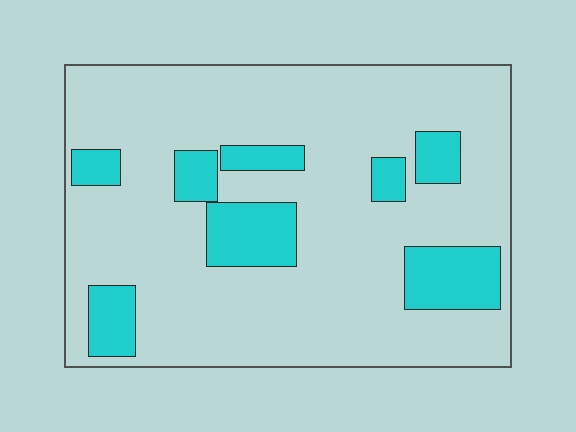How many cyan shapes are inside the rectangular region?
8.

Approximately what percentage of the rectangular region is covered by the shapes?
Approximately 20%.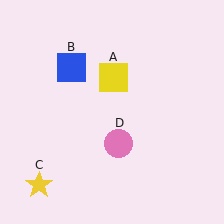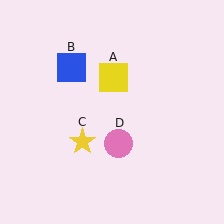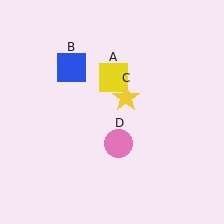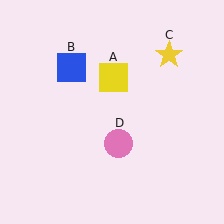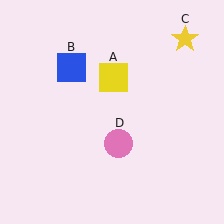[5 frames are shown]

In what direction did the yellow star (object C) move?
The yellow star (object C) moved up and to the right.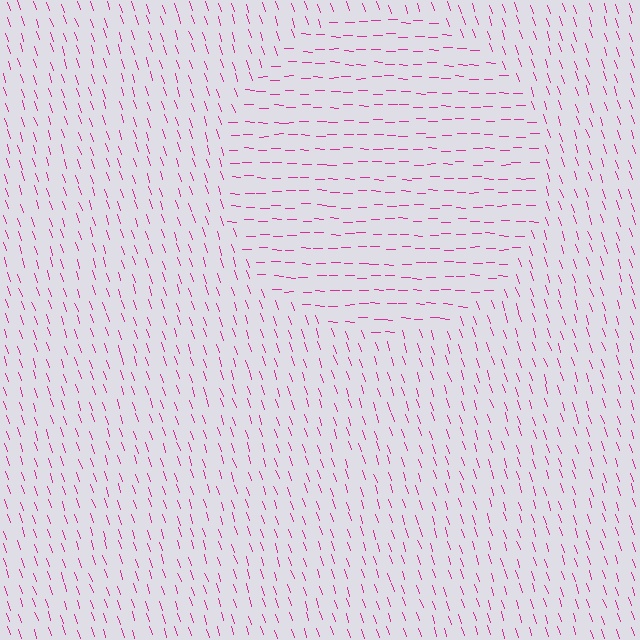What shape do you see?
I see a circle.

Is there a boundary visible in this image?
Yes, there is a texture boundary formed by a change in line orientation.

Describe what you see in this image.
The image is filled with small magenta line segments. A circle region in the image has lines oriented differently from the surrounding lines, creating a visible texture boundary.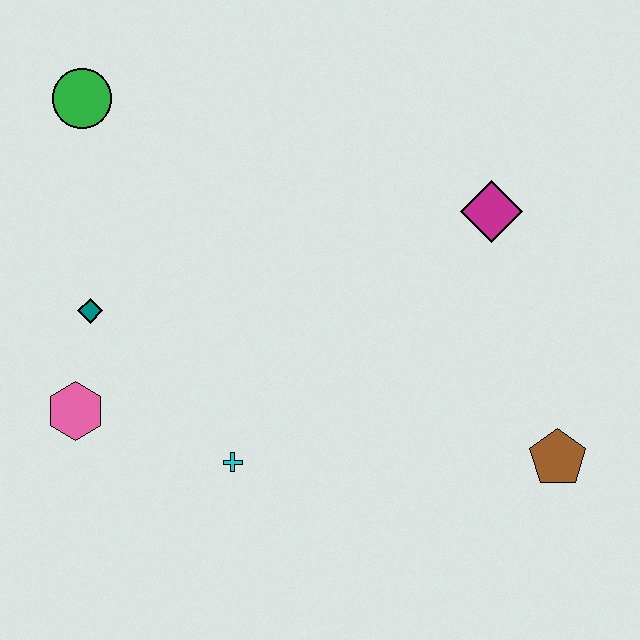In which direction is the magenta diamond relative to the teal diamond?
The magenta diamond is to the right of the teal diamond.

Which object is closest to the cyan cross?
The pink hexagon is closest to the cyan cross.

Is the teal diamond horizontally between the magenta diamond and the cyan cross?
No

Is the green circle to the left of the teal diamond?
Yes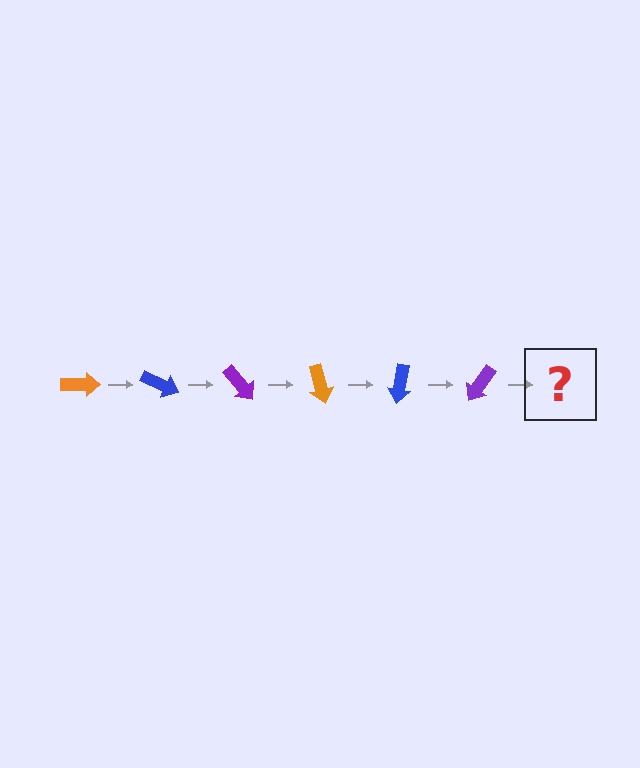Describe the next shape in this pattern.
It should be an orange arrow, rotated 150 degrees from the start.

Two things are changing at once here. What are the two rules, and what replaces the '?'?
The two rules are that it rotates 25 degrees each step and the color cycles through orange, blue, and purple. The '?' should be an orange arrow, rotated 150 degrees from the start.